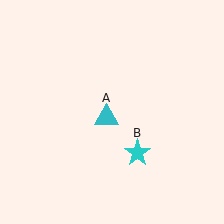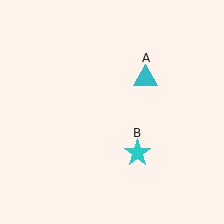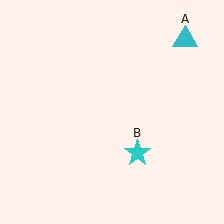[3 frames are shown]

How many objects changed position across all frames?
1 object changed position: cyan triangle (object A).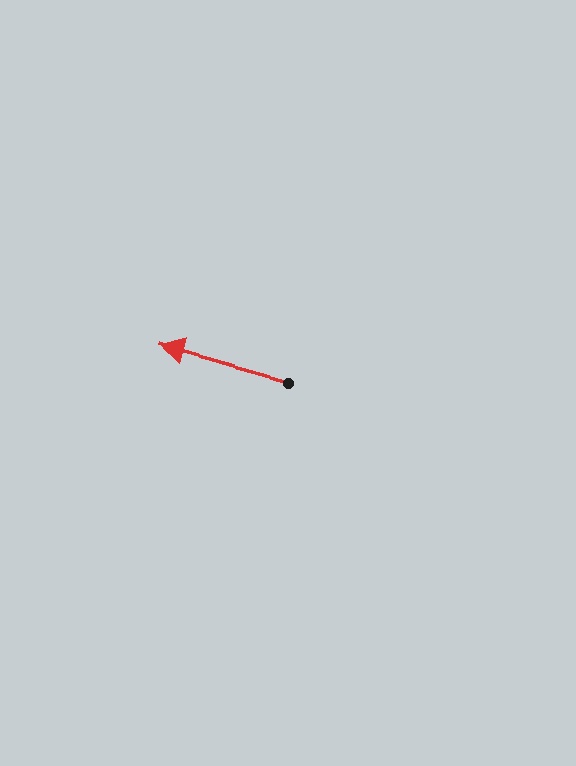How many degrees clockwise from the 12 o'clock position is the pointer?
Approximately 286 degrees.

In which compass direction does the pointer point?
West.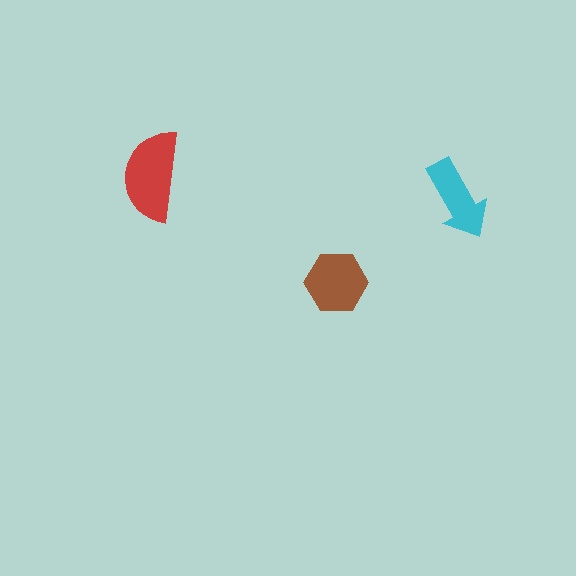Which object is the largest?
The red semicircle.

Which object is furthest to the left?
The red semicircle is leftmost.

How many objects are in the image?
There are 3 objects in the image.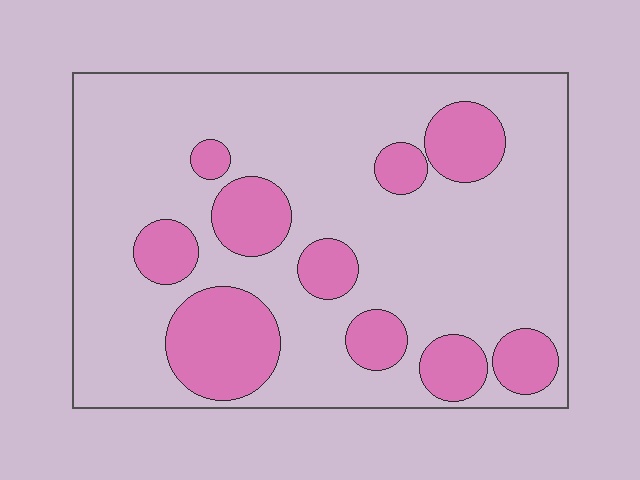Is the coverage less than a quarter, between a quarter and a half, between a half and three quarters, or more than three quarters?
Less than a quarter.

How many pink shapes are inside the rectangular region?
10.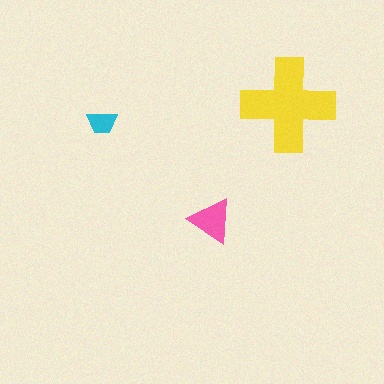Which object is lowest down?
The pink triangle is bottommost.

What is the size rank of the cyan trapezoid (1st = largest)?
3rd.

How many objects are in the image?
There are 3 objects in the image.